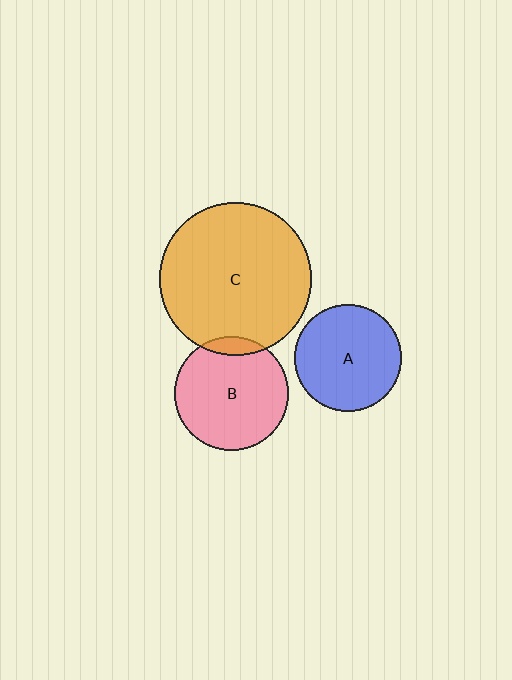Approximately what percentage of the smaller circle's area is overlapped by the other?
Approximately 10%.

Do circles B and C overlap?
Yes.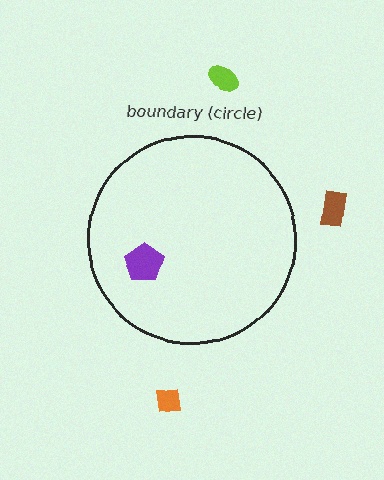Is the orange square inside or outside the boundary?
Outside.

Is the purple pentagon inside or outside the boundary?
Inside.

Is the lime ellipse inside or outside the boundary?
Outside.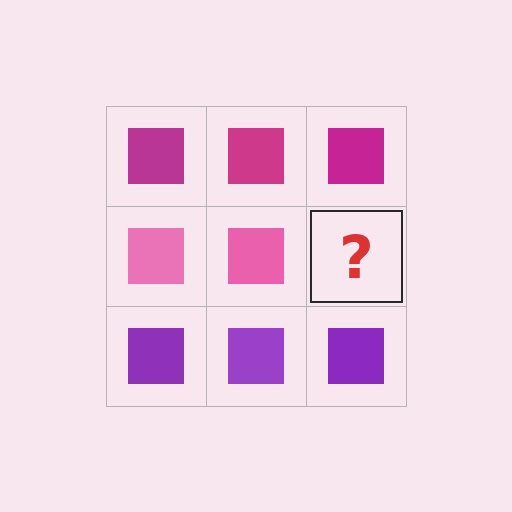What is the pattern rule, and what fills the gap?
The rule is that each row has a consistent color. The gap should be filled with a pink square.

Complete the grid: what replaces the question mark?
The question mark should be replaced with a pink square.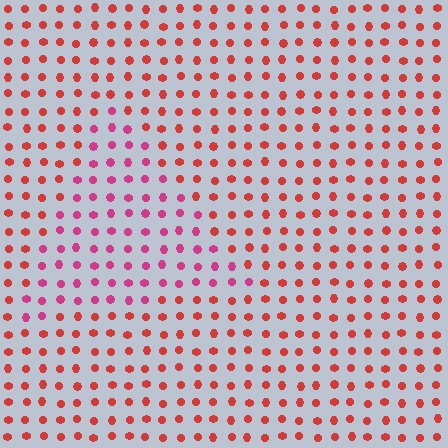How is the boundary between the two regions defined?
The boundary is defined purely by a slight shift in hue (about 33 degrees). Spacing, size, and orientation are identical on both sides.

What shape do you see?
I see a triangle.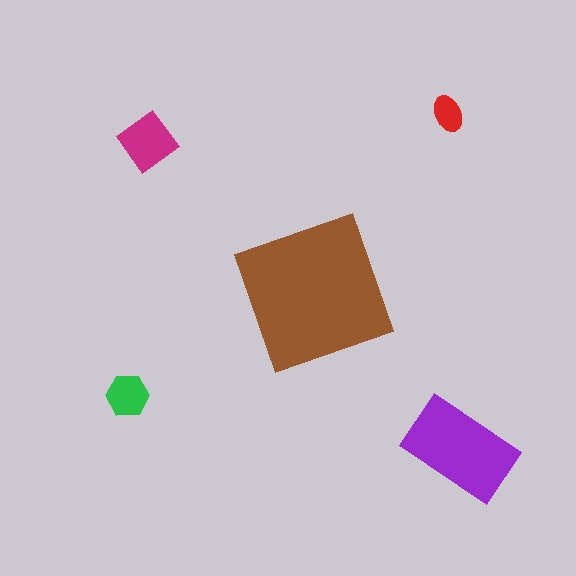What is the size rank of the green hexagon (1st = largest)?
4th.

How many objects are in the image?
There are 5 objects in the image.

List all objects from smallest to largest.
The red ellipse, the green hexagon, the magenta diamond, the purple rectangle, the brown square.